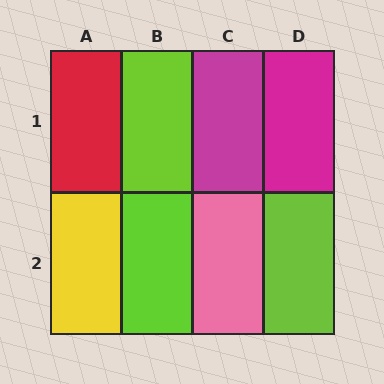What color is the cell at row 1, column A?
Red.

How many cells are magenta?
2 cells are magenta.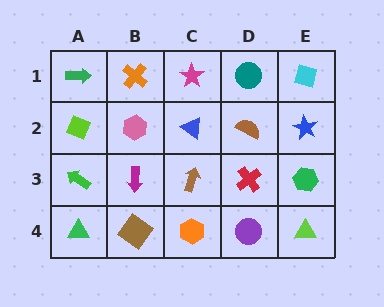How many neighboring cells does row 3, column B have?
4.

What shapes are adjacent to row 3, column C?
A blue triangle (row 2, column C), an orange hexagon (row 4, column C), a magenta arrow (row 3, column B), a red cross (row 3, column D).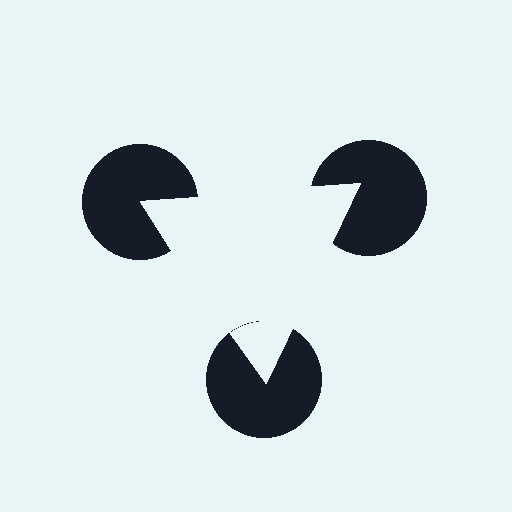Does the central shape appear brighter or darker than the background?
It typically appears slightly brighter than the background, even though no actual brightness change is drawn.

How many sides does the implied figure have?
3 sides.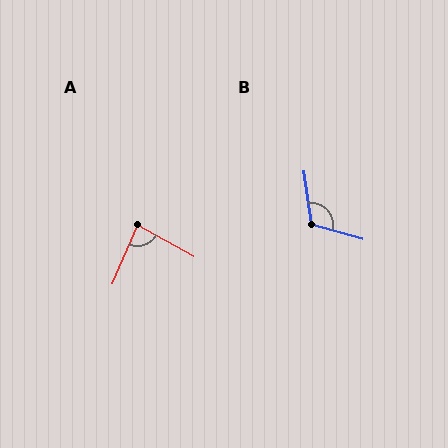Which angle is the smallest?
A, at approximately 84 degrees.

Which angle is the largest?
B, at approximately 114 degrees.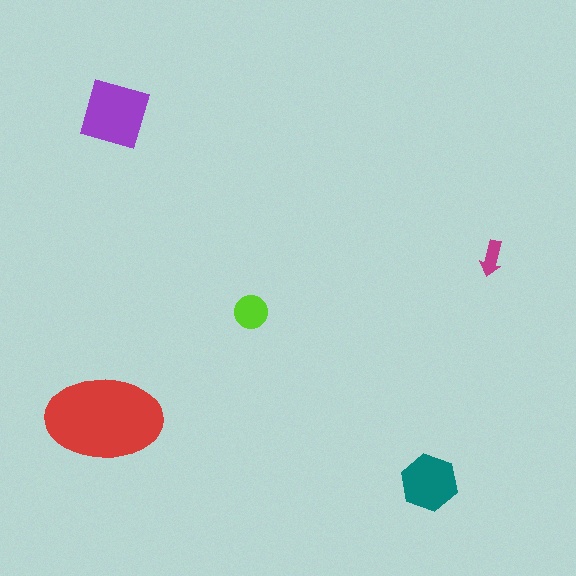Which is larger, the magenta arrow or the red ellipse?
The red ellipse.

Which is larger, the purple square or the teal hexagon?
The purple square.